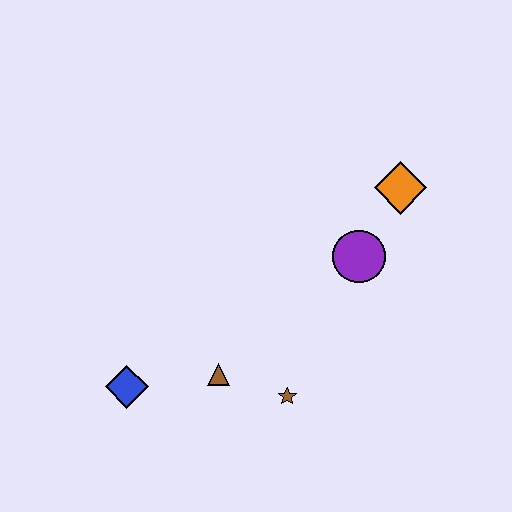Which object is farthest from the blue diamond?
The orange diamond is farthest from the blue diamond.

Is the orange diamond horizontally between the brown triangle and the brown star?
No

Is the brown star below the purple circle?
Yes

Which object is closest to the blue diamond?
The brown triangle is closest to the blue diamond.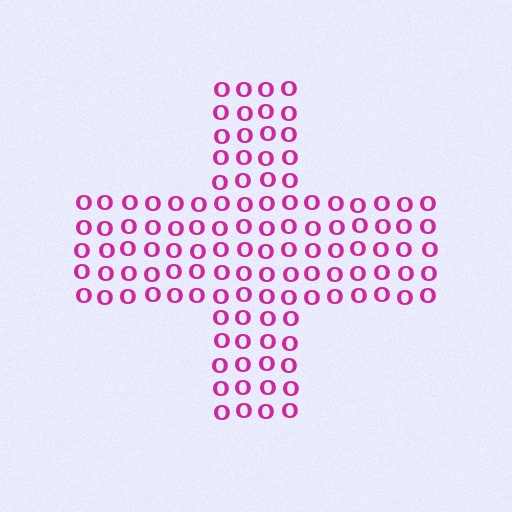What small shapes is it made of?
It is made of small letter O's.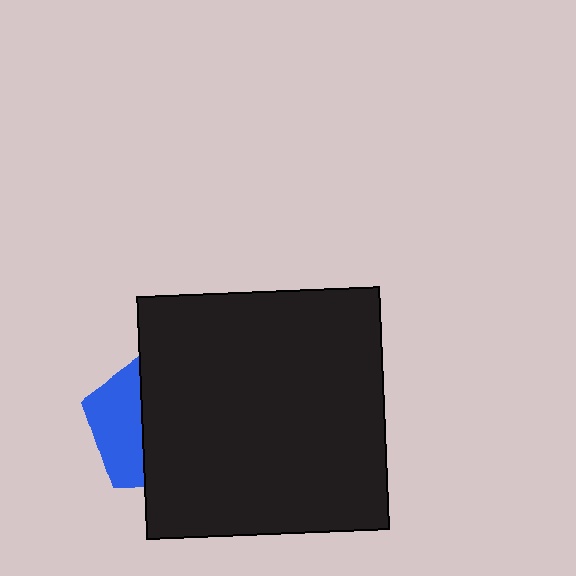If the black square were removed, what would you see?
You would see the complete blue pentagon.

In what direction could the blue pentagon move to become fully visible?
The blue pentagon could move left. That would shift it out from behind the black square entirely.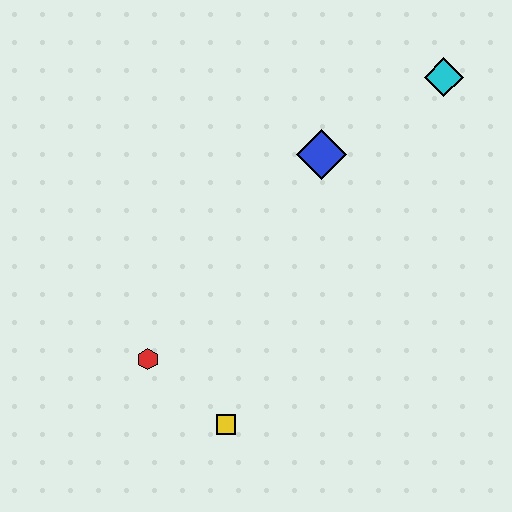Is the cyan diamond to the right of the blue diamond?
Yes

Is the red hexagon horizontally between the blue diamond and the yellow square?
No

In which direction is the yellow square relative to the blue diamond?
The yellow square is below the blue diamond.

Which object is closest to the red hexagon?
The yellow square is closest to the red hexagon.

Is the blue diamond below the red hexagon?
No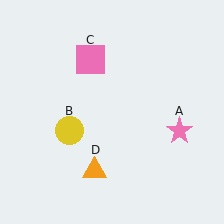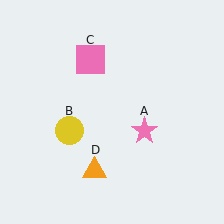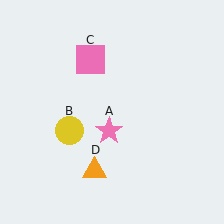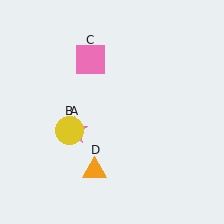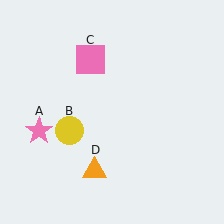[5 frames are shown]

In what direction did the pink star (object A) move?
The pink star (object A) moved left.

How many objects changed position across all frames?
1 object changed position: pink star (object A).